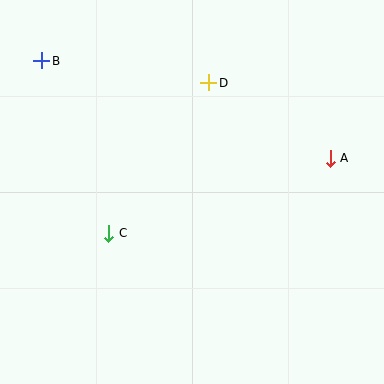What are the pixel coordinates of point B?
Point B is at (42, 61).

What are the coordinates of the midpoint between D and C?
The midpoint between D and C is at (159, 158).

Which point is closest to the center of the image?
Point C at (109, 233) is closest to the center.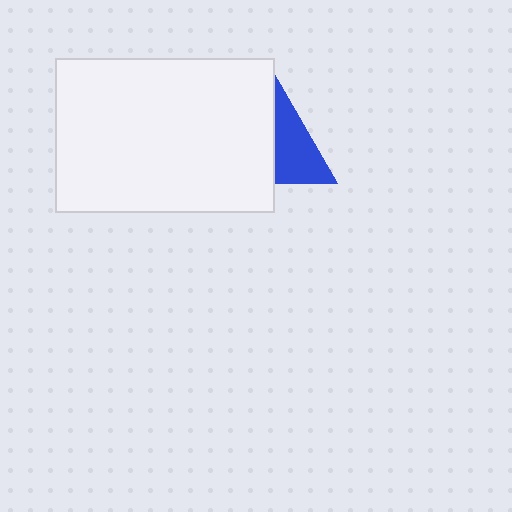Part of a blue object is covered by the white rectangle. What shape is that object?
It is a triangle.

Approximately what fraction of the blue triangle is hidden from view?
Roughly 59% of the blue triangle is hidden behind the white rectangle.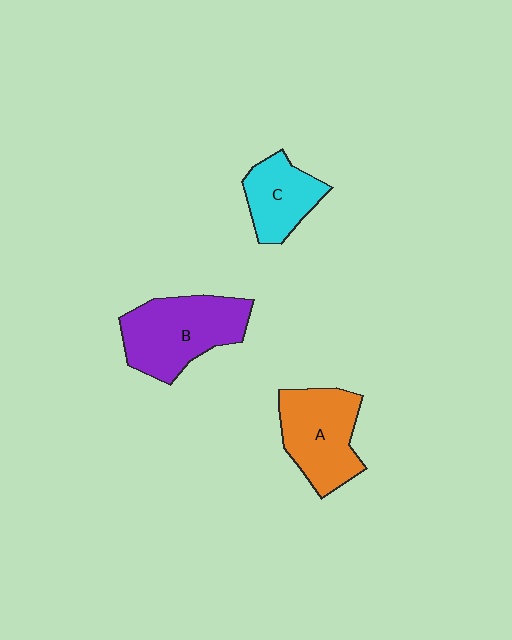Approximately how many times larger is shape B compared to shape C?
Approximately 1.6 times.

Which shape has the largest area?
Shape B (purple).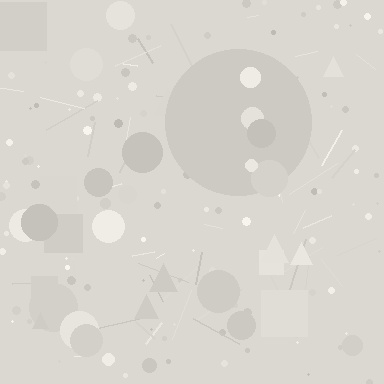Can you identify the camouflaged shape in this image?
The camouflaged shape is a circle.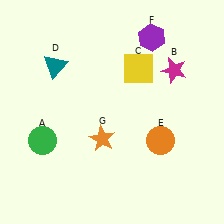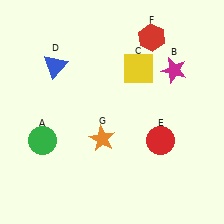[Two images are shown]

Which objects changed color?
D changed from teal to blue. E changed from orange to red. F changed from purple to red.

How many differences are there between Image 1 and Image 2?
There are 3 differences between the two images.